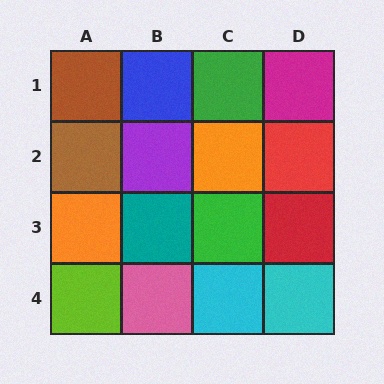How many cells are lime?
1 cell is lime.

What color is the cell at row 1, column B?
Blue.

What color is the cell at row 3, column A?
Orange.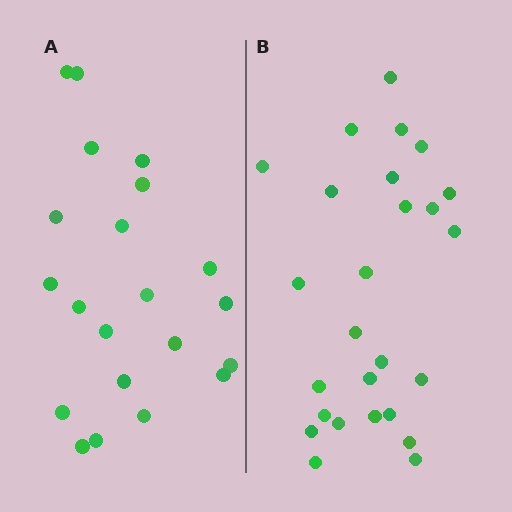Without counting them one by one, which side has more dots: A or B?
Region B (the right region) has more dots.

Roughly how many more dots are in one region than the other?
Region B has about 5 more dots than region A.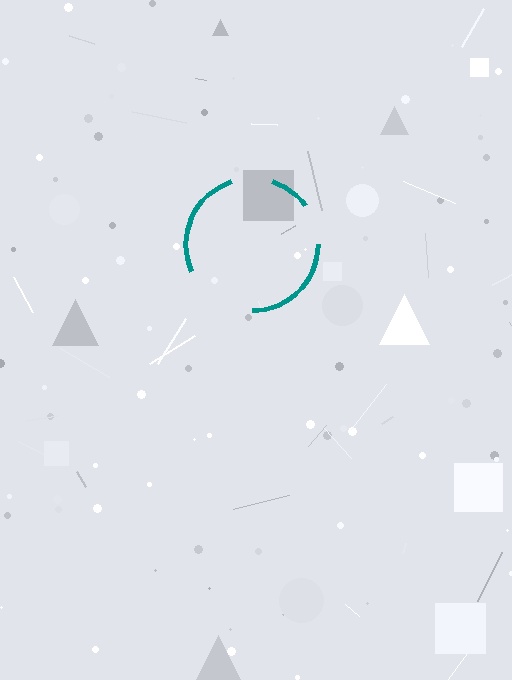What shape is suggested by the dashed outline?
The dashed outline suggests a circle.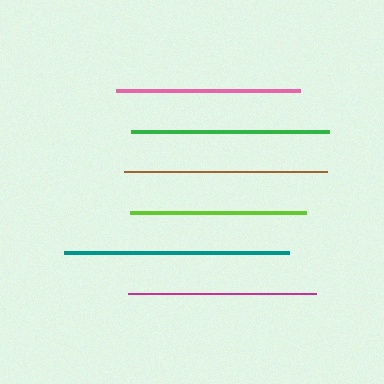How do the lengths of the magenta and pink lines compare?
The magenta and pink lines are approximately the same length.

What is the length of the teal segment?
The teal segment is approximately 224 pixels long.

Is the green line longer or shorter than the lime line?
The green line is longer than the lime line.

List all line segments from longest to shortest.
From longest to shortest: teal, brown, green, magenta, pink, lime.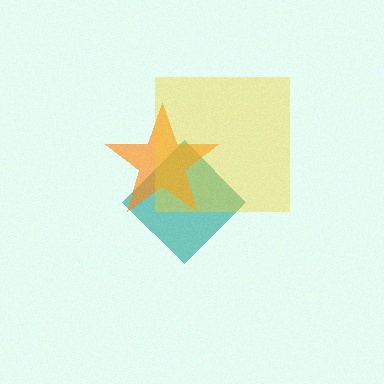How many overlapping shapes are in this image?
There are 3 overlapping shapes in the image.